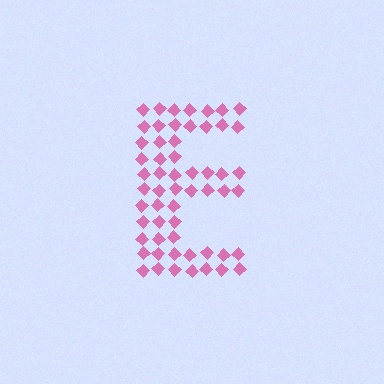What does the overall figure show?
The overall figure shows the letter E.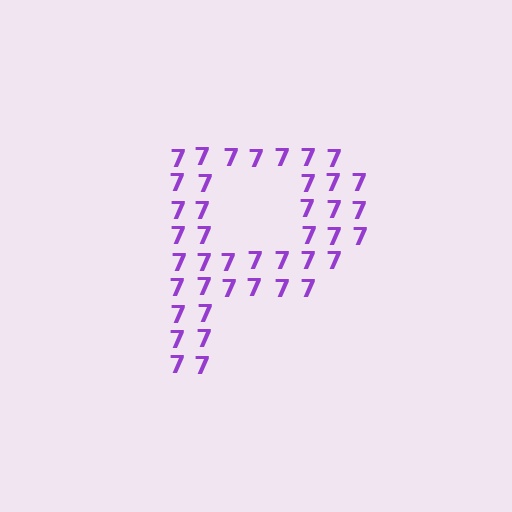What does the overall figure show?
The overall figure shows the letter P.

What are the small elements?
The small elements are digit 7's.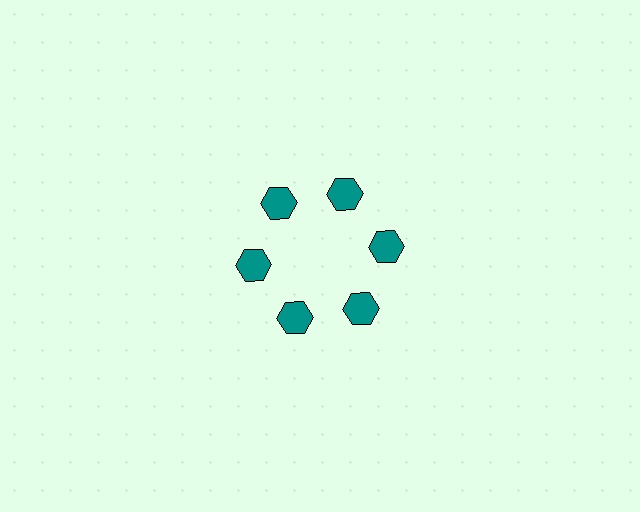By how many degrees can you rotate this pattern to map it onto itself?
The pattern maps onto itself every 60 degrees of rotation.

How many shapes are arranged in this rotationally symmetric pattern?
There are 6 shapes, arranged in 6 groups of 1.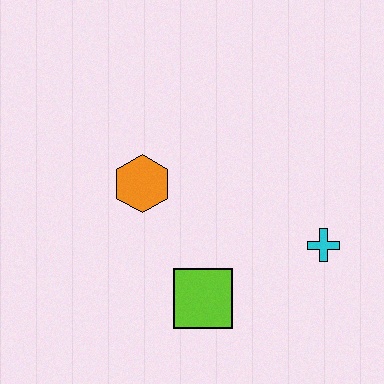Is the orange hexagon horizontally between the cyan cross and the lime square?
No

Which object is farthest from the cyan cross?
The orange hexagon is farthest from the cyan cross.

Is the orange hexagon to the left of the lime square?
Yes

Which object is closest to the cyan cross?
The lime square is closest to the cyan cross.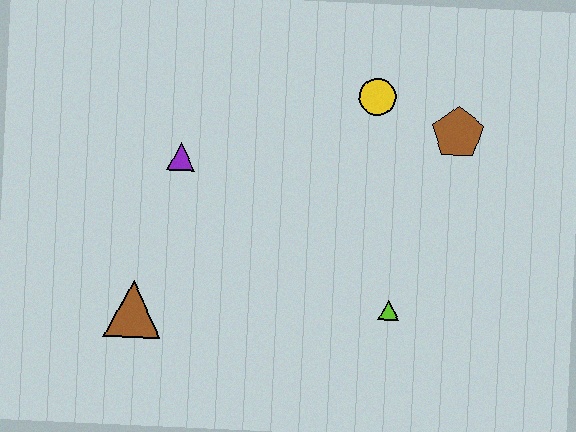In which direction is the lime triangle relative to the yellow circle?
The lime triangle is below the yellow circle.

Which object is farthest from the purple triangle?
The brown pentagon is farthest from the purple triangle.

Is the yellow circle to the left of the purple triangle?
No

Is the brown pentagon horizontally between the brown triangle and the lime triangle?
No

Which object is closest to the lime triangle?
The brown pentagon is closest to the lime triangle.